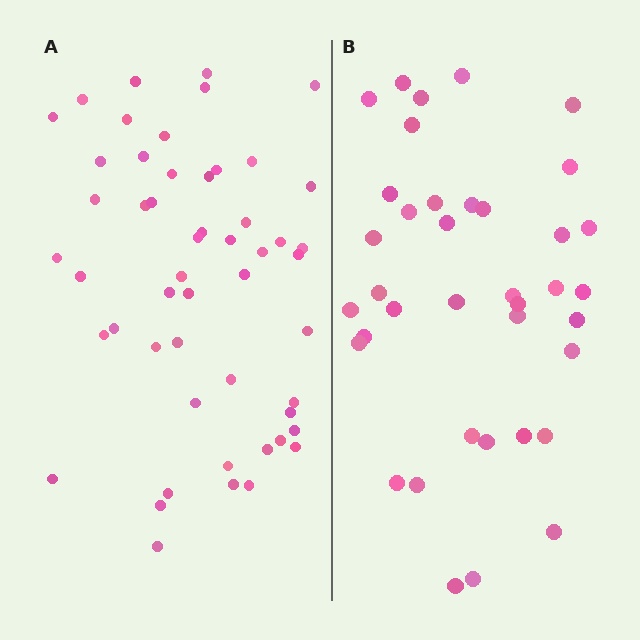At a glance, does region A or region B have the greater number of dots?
Region A (the left region) has more dots.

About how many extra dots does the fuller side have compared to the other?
Region A has approximately 15 more dots than region B.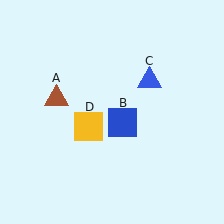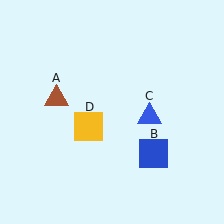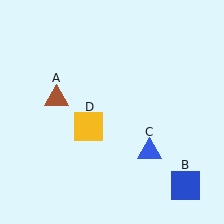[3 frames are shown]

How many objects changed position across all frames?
2 objects changed position: blue square (object B), blue triangle (object C).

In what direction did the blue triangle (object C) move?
The blue triangle (object C) moved down.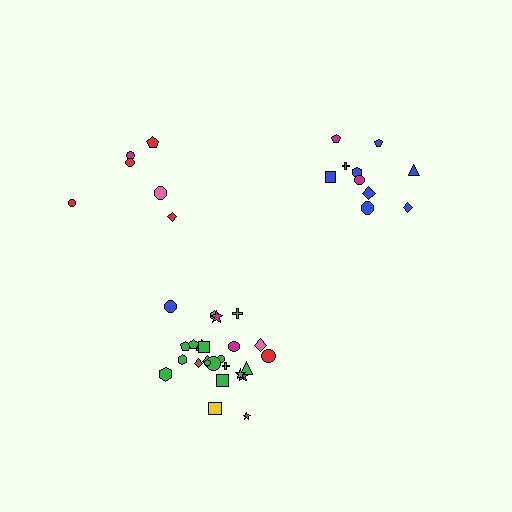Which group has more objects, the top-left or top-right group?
The top-right group.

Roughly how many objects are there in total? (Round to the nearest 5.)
Roughly 40 objects in total.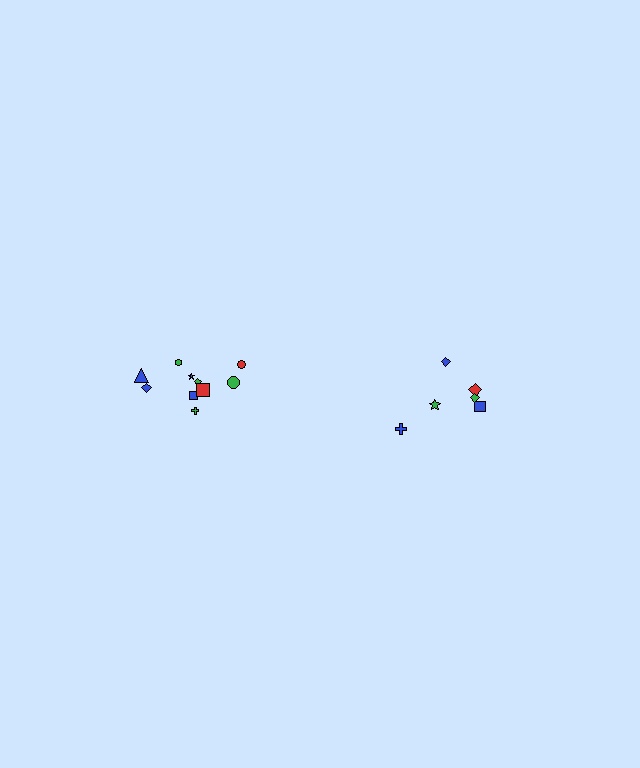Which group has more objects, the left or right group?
The left group.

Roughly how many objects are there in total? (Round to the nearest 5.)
Roughly 15 objects in total.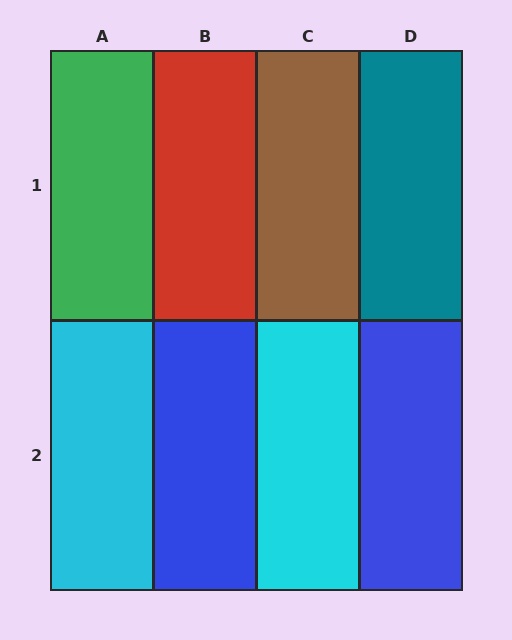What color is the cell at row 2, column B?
Blue.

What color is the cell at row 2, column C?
Cyan.